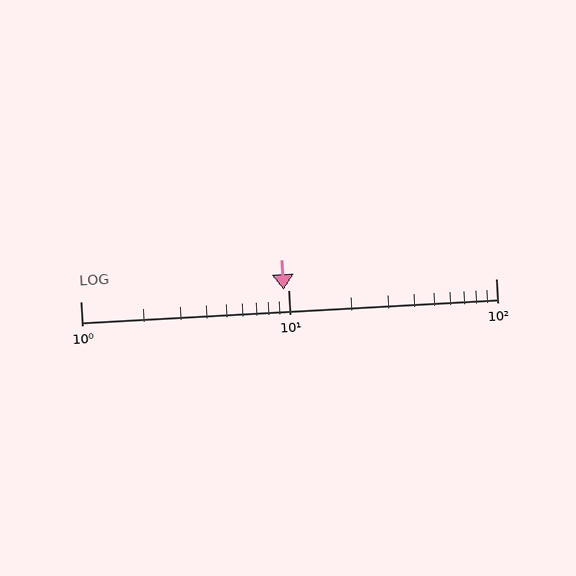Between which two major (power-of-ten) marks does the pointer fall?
The pointer is between 1 and 10.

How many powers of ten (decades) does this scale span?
The scale spans 2 decades, from 1 to 100.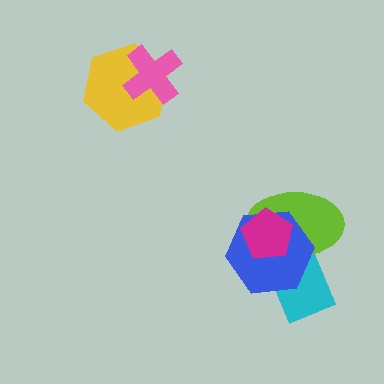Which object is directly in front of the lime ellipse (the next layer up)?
The blue hexagon is directly in front of the lime ellipse.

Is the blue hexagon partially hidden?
Yes, it is partially covered by another shape.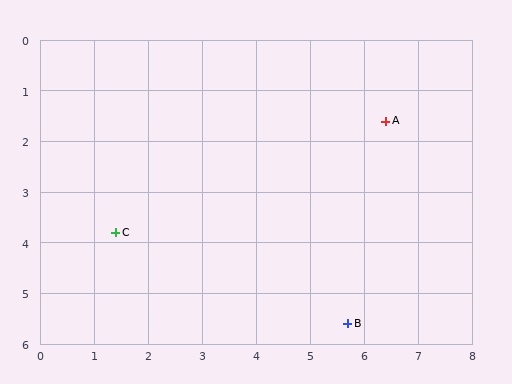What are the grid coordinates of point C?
Point C is at approximately (1.4, 3.8).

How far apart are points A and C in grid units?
Points A and C are about 5.5 grid units apart.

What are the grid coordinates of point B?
Point B is at approximately (5.7, 5.6).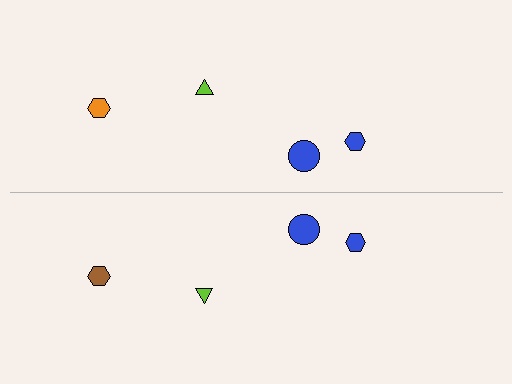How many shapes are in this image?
There are 8 shapes in this image.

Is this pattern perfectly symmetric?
No, the pattern is not perfectly symmetric. The brown hexagon on the bottom side breaks the symmetry — its mirror counterpart is orange.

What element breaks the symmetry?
The brown hexagon on the bottom side breaks the symmetry — its mirror counterpart is orange.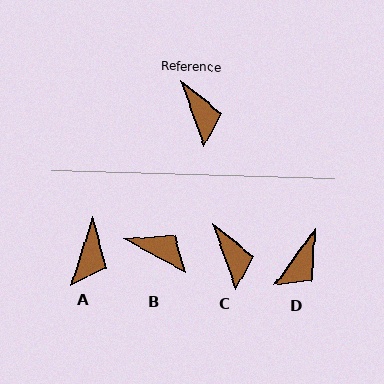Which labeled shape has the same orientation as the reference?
C.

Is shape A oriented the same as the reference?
No, it is off by about 36 degrees.